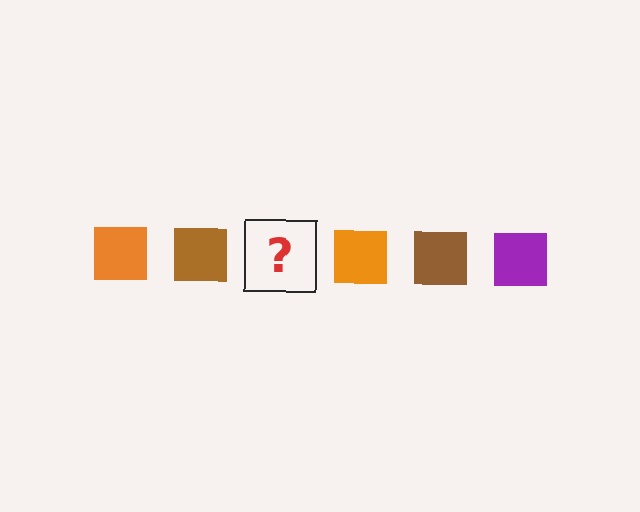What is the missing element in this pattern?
The missing element is a purple square.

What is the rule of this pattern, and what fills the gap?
The rule is that the pattern cycles through orange, brown, purple squares. The gap should be filled with a purple square.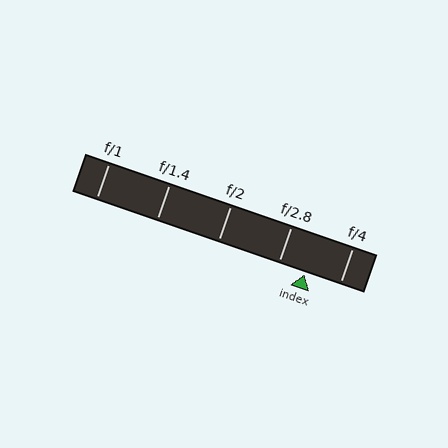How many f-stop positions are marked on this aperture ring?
There are 5 f-stop positions marked.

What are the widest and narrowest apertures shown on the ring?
The widest aperture shown is f/1 and the narrowest is f/4.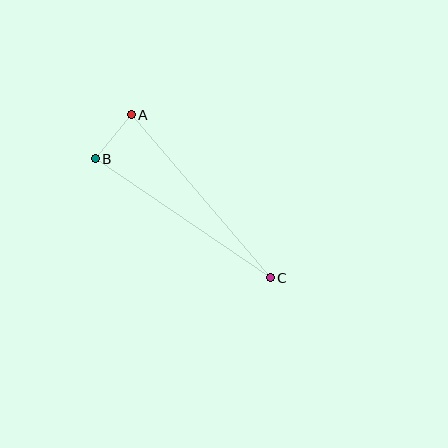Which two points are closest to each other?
Points A and B are closest to each other.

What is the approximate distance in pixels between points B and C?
The distance between B and C is approximately 212 pixels.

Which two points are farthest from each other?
Points A and C are farthest from each other.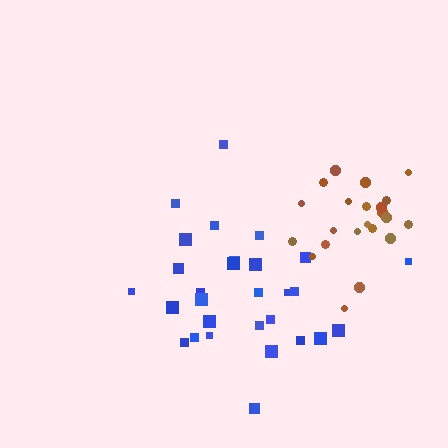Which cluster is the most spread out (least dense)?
Blue.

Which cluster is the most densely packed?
Brown.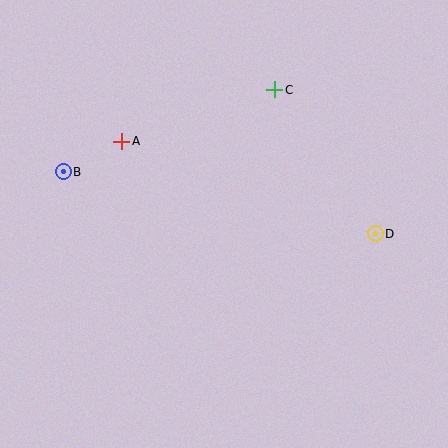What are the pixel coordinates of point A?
Point A is at (122, 141).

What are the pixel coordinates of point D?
Point D is at (375, 234).